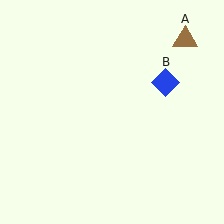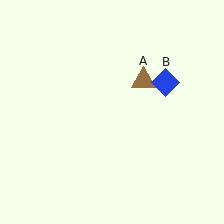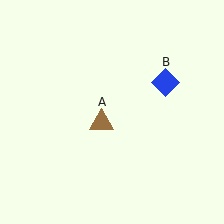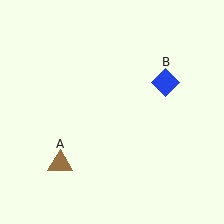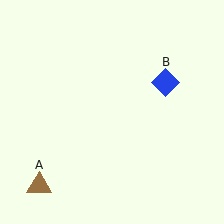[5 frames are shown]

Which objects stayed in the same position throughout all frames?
Blue diamond (object B) remained stationary.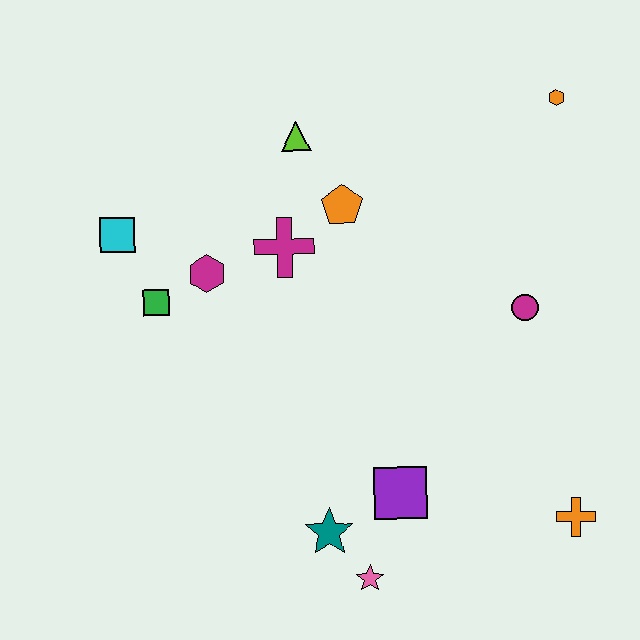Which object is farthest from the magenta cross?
The orange cross is farthest from the magenta cross.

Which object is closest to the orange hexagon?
The magenta circle is closest to the orange hexagon.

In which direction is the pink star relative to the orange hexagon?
The pink star is below the orange hexagon.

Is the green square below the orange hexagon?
Yes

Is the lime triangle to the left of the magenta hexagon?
No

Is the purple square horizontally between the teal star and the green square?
No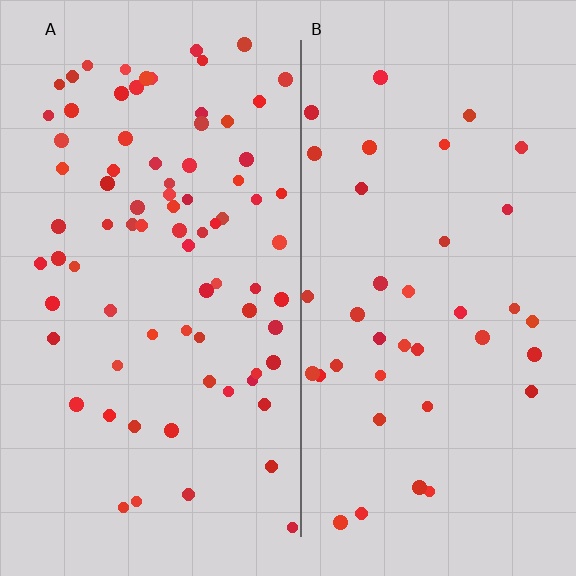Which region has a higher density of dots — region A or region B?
A (the left).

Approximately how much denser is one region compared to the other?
Approximately 2.0× — region A over region B.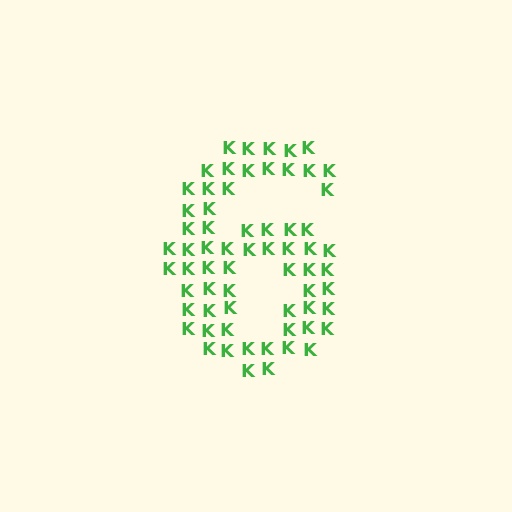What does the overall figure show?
The overall figure shows the digit 6.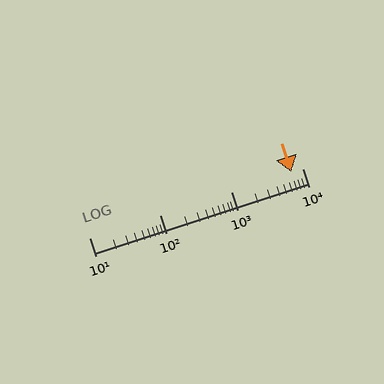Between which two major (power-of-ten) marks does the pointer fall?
The pointer is between 1000 and 10000.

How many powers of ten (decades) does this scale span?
The scale spans 3 decades, from 10 to 10000.